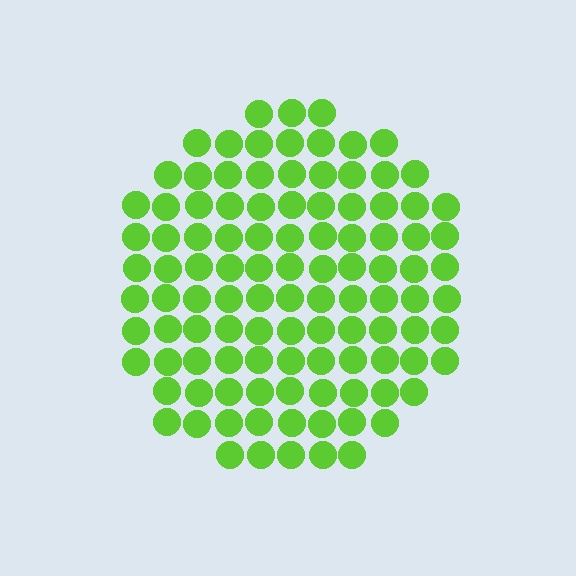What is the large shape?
The large shape is a circle.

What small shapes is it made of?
It is made of small circles.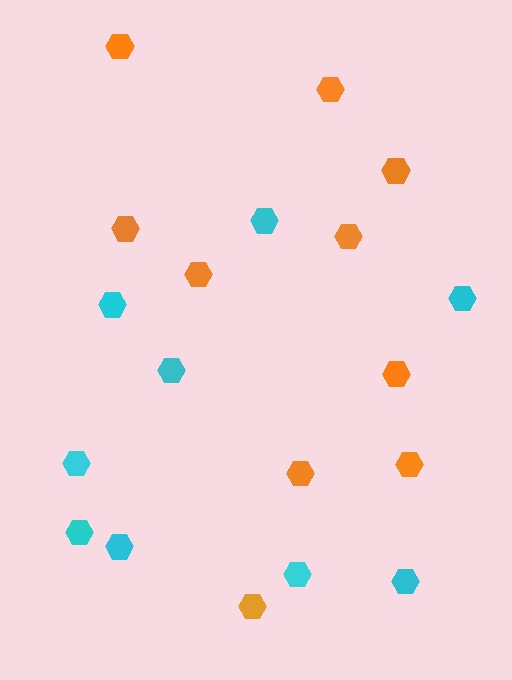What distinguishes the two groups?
There are 2 groups: one group of cyan hexagons (9) and one group of orange hexagons (10).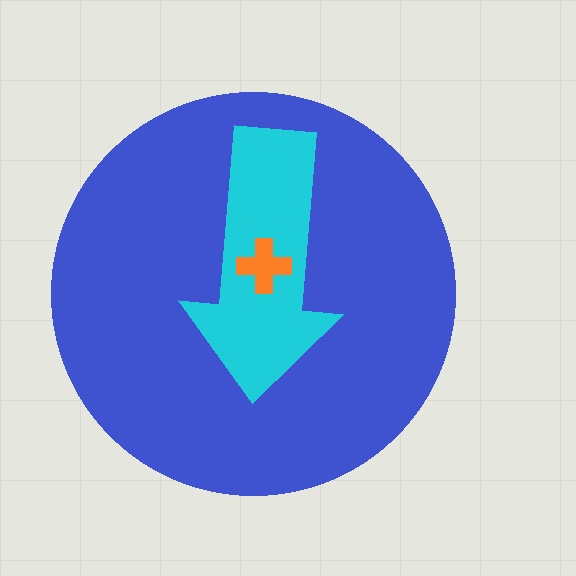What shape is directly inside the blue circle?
The cyan arrow.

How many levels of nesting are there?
3.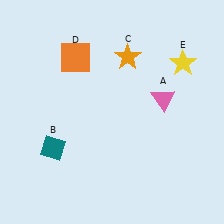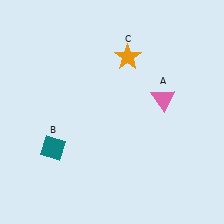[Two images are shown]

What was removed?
The yellow star (E), the orange square (D) were removed in Image 2.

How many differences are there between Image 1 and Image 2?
There are 2 differences between the two images.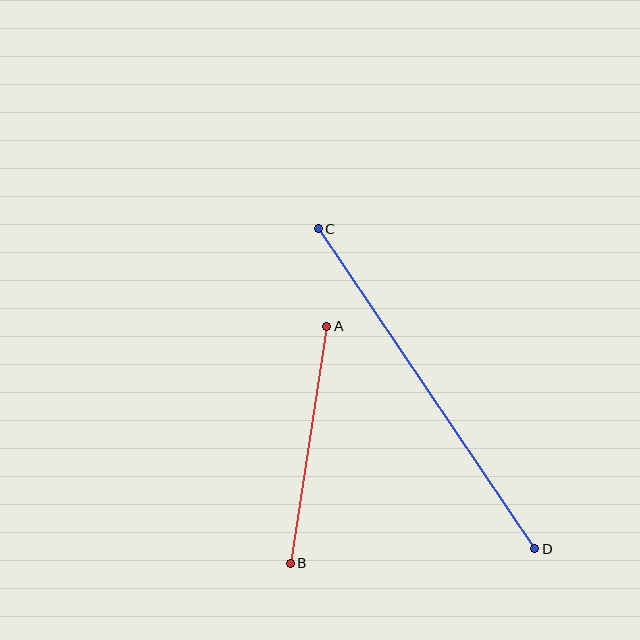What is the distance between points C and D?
The distance is approximately 386 pixels.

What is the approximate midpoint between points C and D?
The midpoint is at approximately (427, 389) pixels.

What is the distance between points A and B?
The distance is approximately 240 pixels.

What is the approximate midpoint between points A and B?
The midpoint is at approximately (309, 445) pixels.